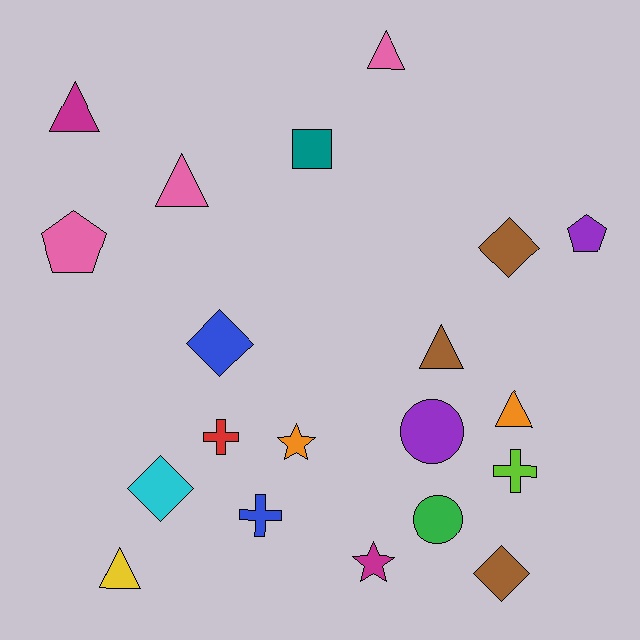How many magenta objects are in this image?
There are 2 magenta objects.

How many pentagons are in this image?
There are 2 pentagons.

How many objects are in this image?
There are 20 objects.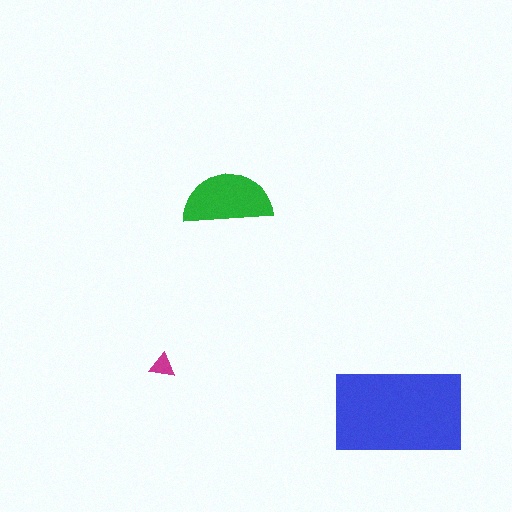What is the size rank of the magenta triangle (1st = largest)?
3rd.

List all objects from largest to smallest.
The blue rectangle, the green semicircle, the magenta triangle.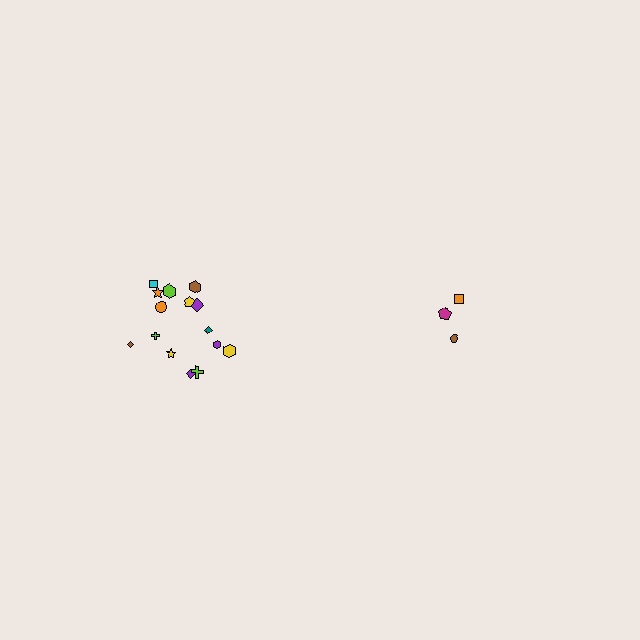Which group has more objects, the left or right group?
The left group.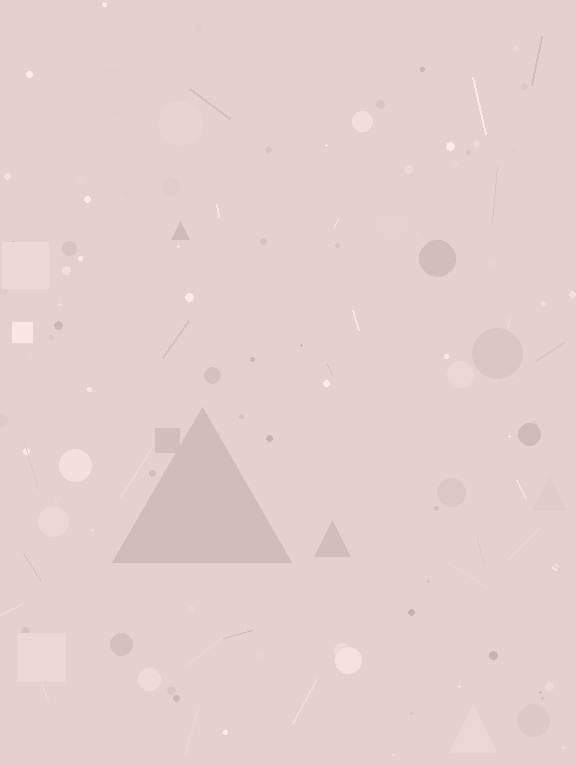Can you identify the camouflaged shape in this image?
The camouflaged shape is a triangle.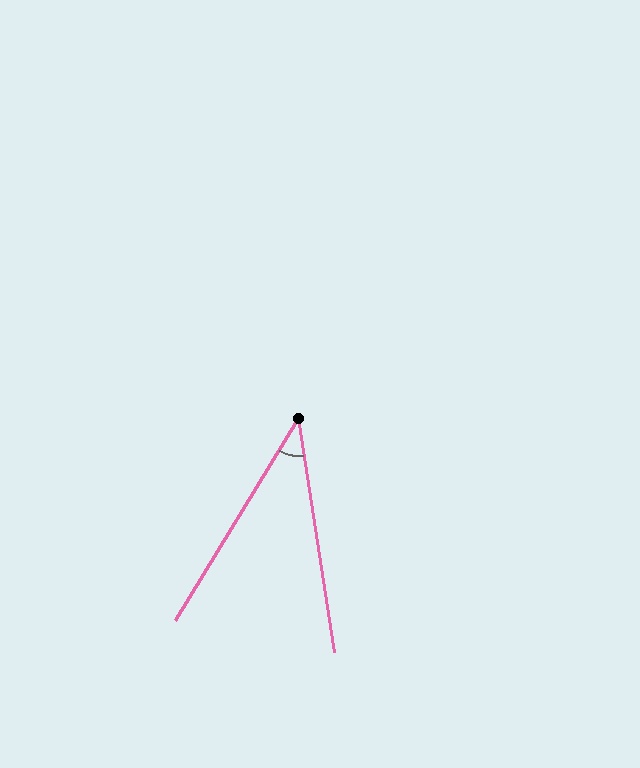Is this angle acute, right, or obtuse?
It is acute.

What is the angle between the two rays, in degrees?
Approximately 40 degrees.